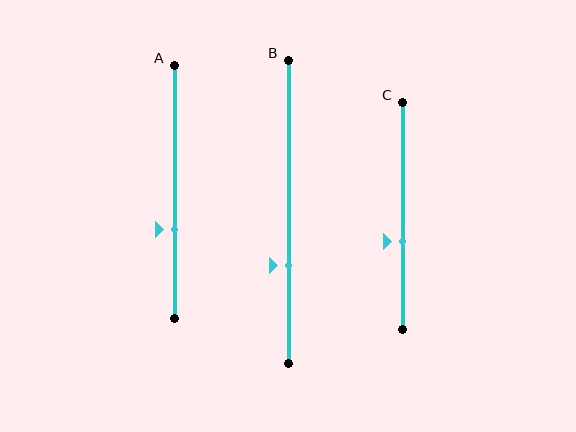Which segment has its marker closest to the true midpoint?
Segment C has its marker closest to the true midpoint.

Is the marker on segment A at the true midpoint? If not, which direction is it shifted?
No, the marker on segment A is shifted downward by about 15% of the segment length.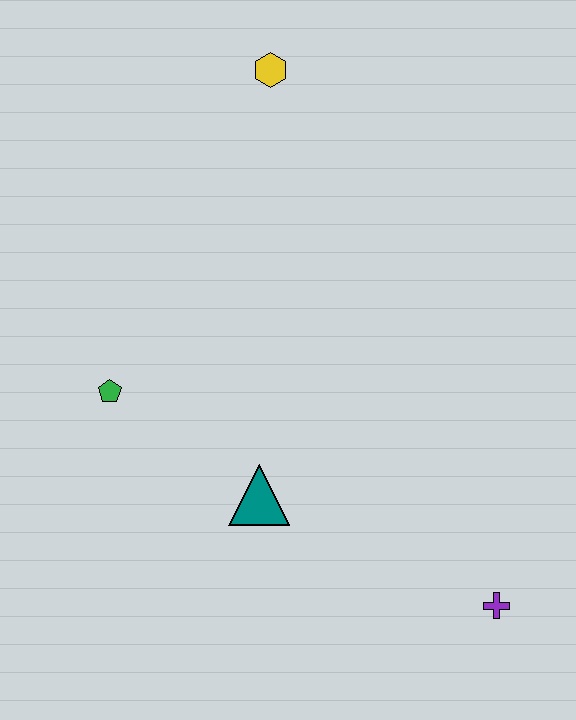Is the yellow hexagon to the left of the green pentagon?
No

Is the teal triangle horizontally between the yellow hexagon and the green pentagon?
Yes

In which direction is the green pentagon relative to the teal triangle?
The green pentagon is to the left of the teal triangle.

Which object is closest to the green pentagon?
The teal triangle is closest to the green pentagon.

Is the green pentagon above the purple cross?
Yes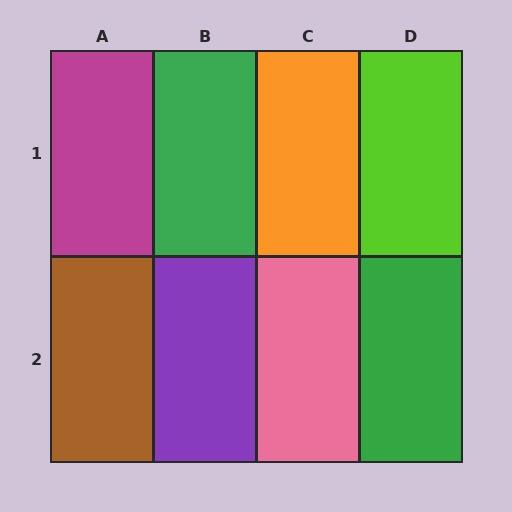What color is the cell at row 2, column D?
Green.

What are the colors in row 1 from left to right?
Magenta, green, orange, lime.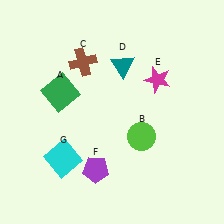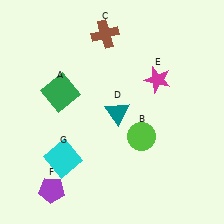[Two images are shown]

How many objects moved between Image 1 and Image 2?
3 objects moved between the two images.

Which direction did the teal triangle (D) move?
The teal triangle (D) moved down.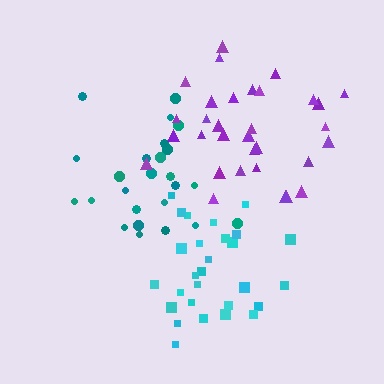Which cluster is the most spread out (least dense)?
Purple.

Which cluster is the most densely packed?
Cyan.